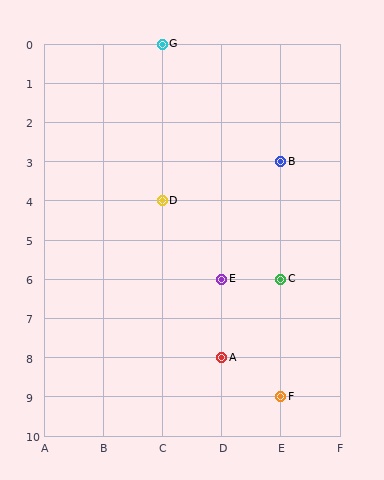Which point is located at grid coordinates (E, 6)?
Point C is at (E, 6).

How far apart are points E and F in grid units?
Points E and F are 1 column and 3 rows apart (about 3.2 grid units diagonally).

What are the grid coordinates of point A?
Point A is at grid coordinates (D, 8).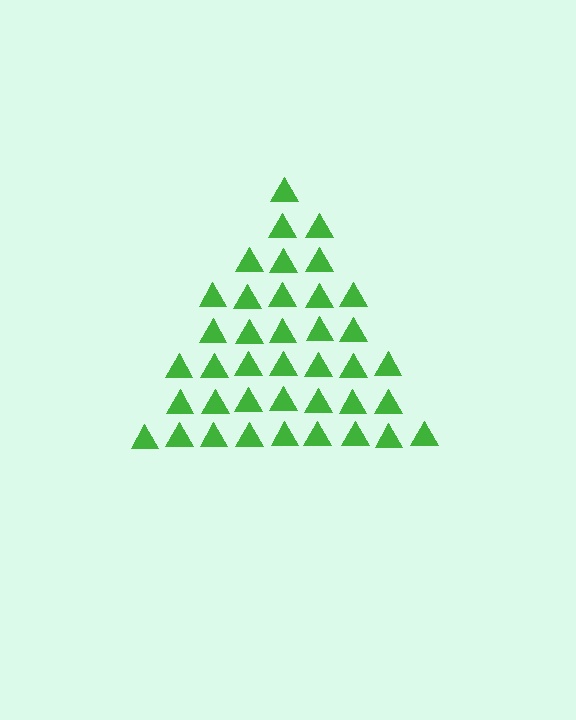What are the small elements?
The small elements are triangles.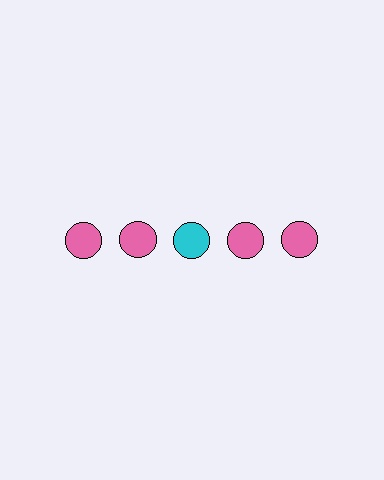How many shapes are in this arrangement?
There are 5 shapes arranged in a grid pattern.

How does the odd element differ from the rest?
It has a different color: cyan instead of pink.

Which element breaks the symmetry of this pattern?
The cyan circle in the top row, center column breaks the symmetry. All other shapes are pink circles.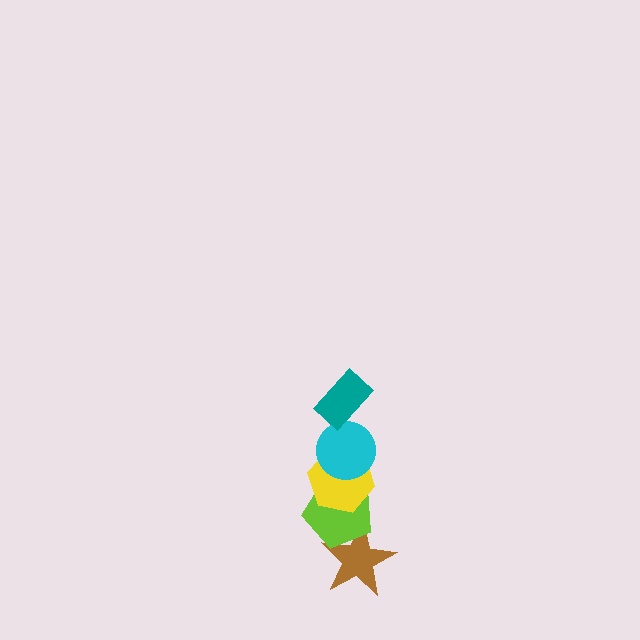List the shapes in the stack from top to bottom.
From top to bottom: the teal rectangle, the cyan circle, the yellow hexagon, the lime pentagon, the brown star.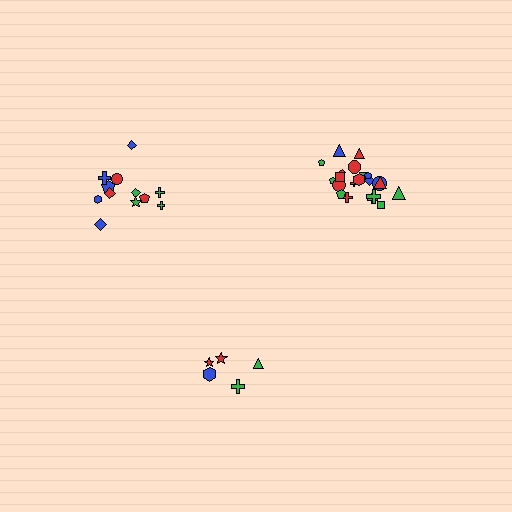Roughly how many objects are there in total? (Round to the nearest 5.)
Roughly 40 objects in total.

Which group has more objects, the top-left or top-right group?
The top-right group.